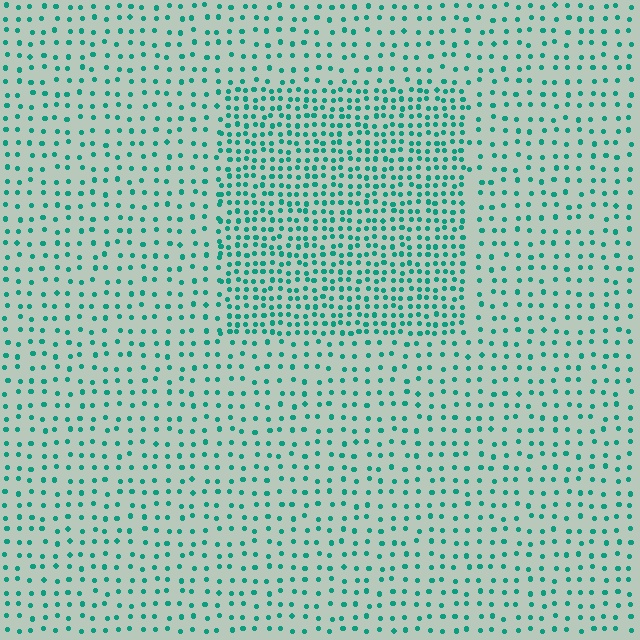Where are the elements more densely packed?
The elements are more densely packed inside the rectangle boundary.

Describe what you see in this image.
The image contains small teal elements arranged at two different densities. A rectangle-shaped region is visible where the elements are more densely packed than the surrounding area.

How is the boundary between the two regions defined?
The boundary is defined by a change in element density (approximately 2.1x ratio). All elements are the same color, size, and shape.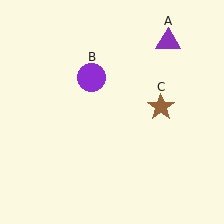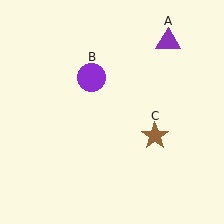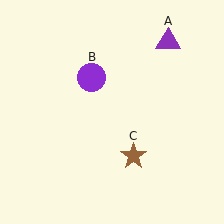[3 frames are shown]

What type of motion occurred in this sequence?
The brown star (object C) rotated clockwise around the center of the scene.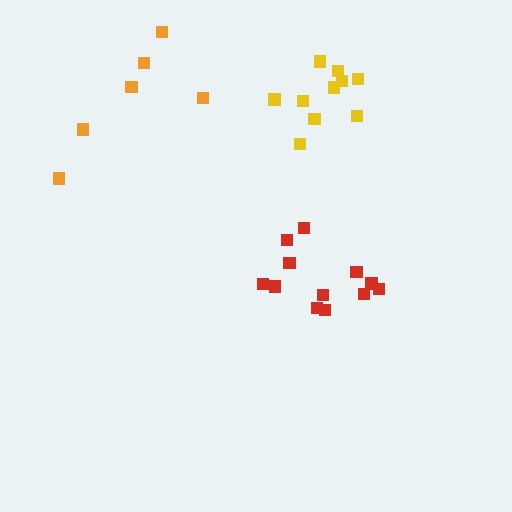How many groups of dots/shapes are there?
There are 3 groups.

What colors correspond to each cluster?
The clusters are colored: yellow, orange, red.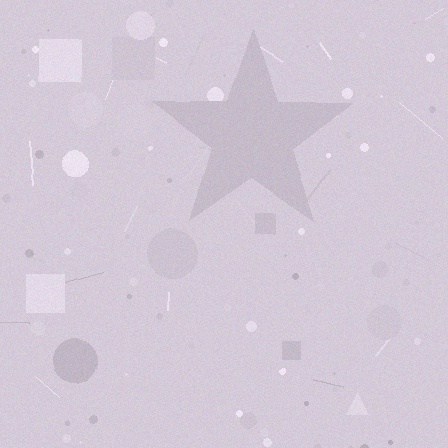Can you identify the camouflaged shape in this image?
The camouflaged shape is a star.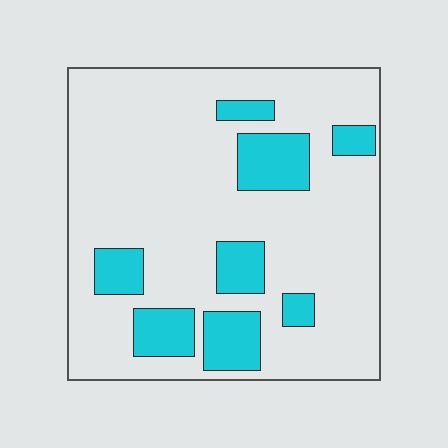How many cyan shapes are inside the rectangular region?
8.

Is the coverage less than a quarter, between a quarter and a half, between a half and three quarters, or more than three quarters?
Less than a quarter.